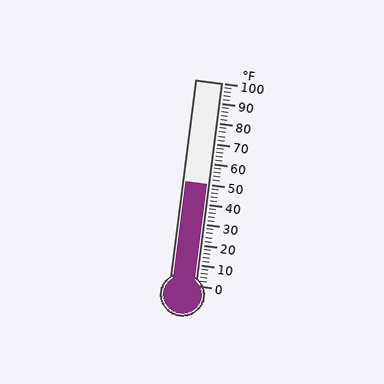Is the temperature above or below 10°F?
The temperature is above 10°F.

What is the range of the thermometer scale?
The thermometer scale ranges from 0°F to 100°F.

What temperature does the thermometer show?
The thermometer shows approximately 50°F.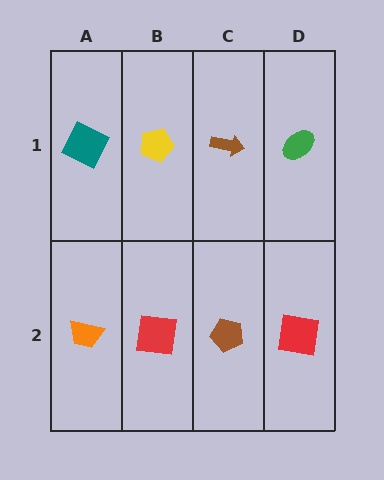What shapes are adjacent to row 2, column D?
A green ellipse (row 1, column D), a brown pentagon (row 2, column C).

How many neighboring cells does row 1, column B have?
3.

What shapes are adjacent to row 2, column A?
A teal square (row 1, column A), a red square (row 2, column B).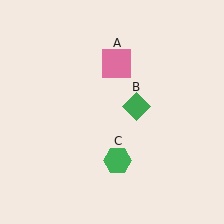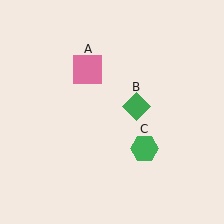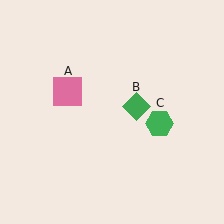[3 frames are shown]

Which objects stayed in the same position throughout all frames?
Green diamond (object B) remained stationary.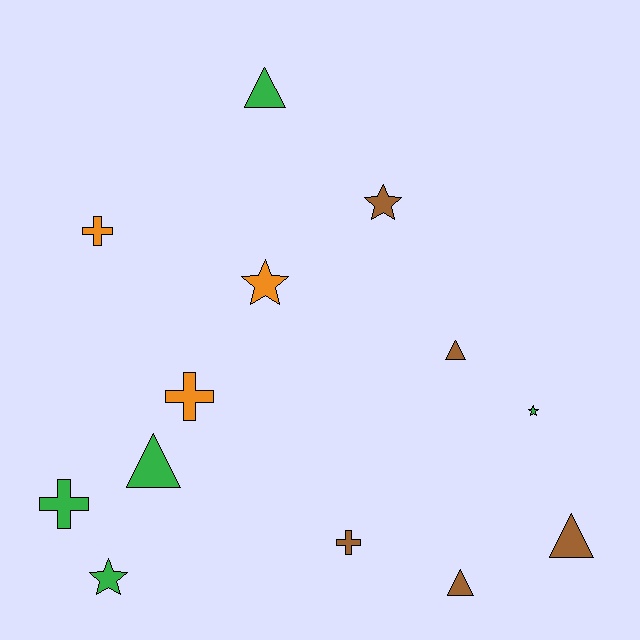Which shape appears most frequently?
Triangle, with 5 objects.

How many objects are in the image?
There are 13 objects.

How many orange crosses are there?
There are 2 orange crosses.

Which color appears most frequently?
Green, with 5 objects.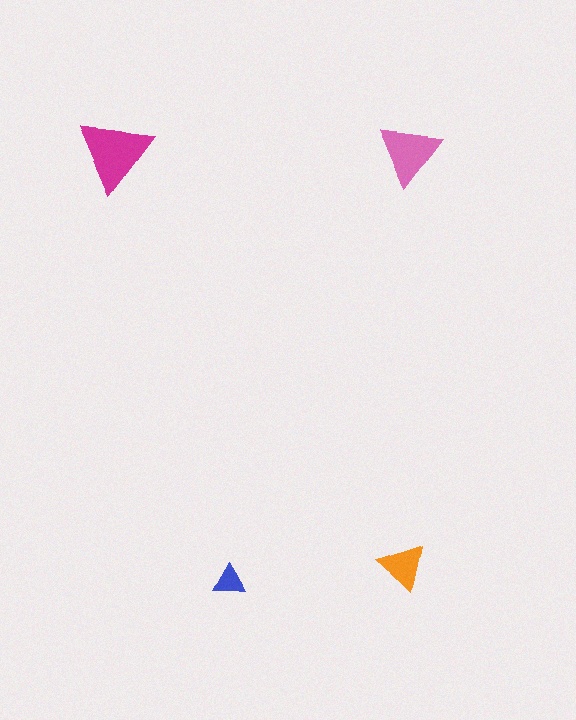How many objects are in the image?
There are 4 objects in the image.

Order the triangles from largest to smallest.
the magenta one, the pink one, the orange one, the blue one.